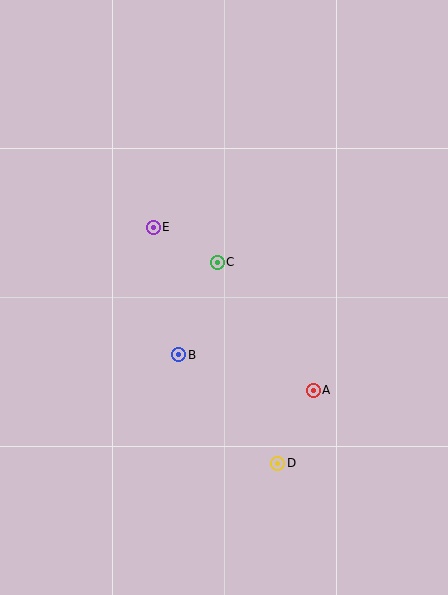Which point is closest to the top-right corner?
Point C is closest to the top-right corner.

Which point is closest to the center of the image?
Point C at (217, 262) is closest to the center.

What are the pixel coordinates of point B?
Point B is at (179, 355).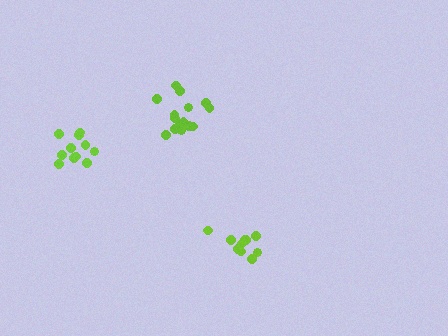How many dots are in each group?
Group 1: 10 dots, Group 2: 15 dots, Group 3: 11 dots (36 total).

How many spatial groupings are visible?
There are 3 spatial groupings.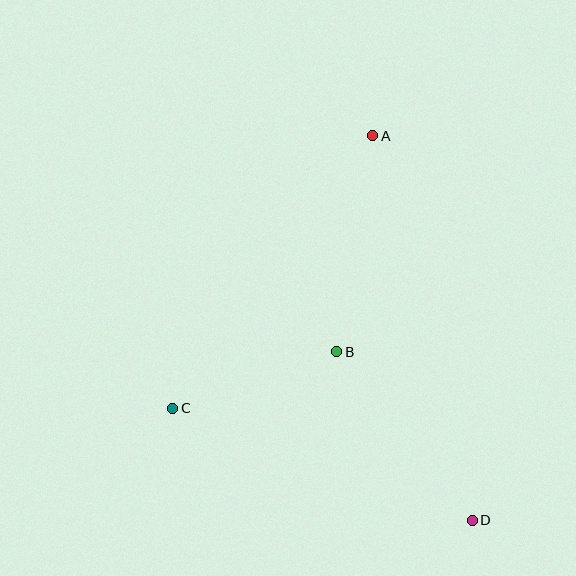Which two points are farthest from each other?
Points A and D are farthest from each other.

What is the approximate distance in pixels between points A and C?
The distance between A and C is approximately 338 pixels.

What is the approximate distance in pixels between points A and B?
The distance between A and B is approximately 219 pixels.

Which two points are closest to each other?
Points B and C are closest to each other.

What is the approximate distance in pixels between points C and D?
The distance between C and D is approximately 320 pixels.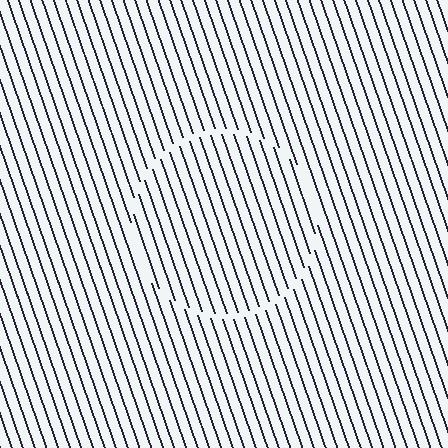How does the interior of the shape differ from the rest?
The interior of the shape contains the same grating, shifted by half a period — the contour is defined by the phase discontinuity where line-ends from the inner and outer gratings abut.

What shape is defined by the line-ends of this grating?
An illusory circle. The interior of the shape contains the same grating, shifted by half a period — the contour is defined by the phase discontinuity where line-ends from the inner and outer gratings abut.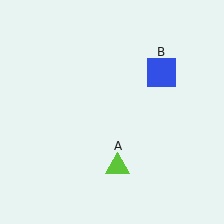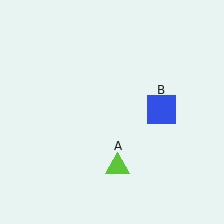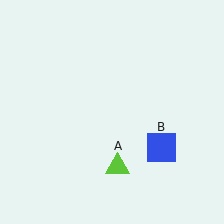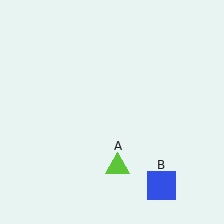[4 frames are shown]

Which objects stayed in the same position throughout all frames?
Lime triangle (object A) remained stationary.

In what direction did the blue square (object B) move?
The blue square (object B) moved down.